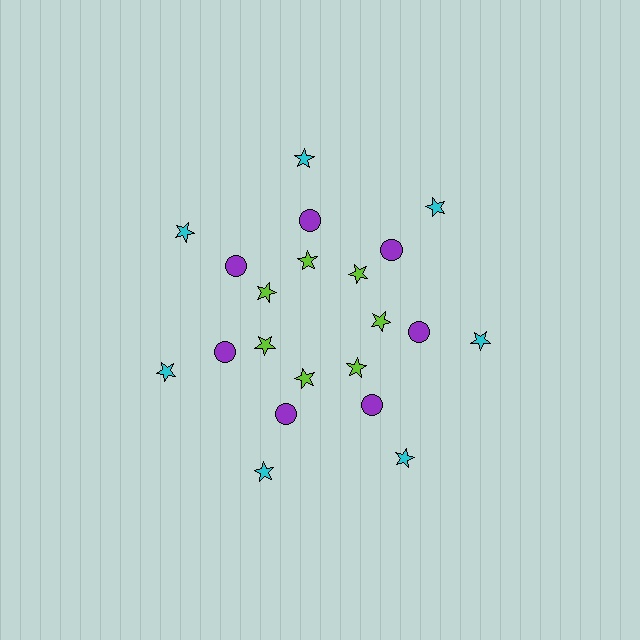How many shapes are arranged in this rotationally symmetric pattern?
There are 21 shapes, arranged in 7 groups of 3.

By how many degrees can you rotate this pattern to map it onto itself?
The pattern maps onto itself every 51 degrees of rotation.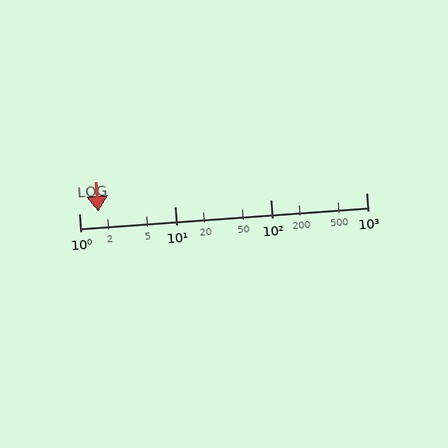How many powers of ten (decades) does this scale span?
The scale spans 3 decades, from 1 to 1000.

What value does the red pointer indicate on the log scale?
The pointer indicates approximately 1.6.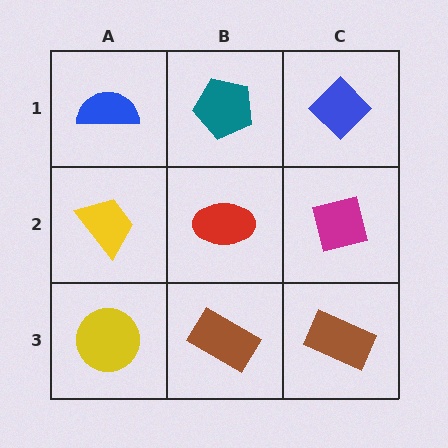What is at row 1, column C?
A blue diamond.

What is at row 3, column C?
A brown rectangle.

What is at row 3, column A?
A yellow circle.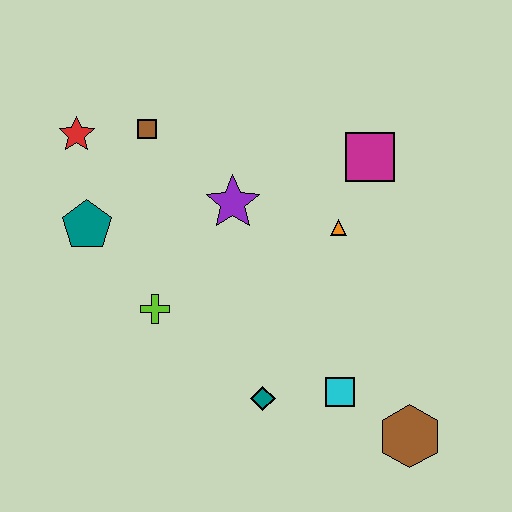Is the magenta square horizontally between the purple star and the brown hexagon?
Yes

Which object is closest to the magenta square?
The orange triangle is closest to the magenta square.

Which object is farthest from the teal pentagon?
The brown hexagon is farthest from the teal pentagon.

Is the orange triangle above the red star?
No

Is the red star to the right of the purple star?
No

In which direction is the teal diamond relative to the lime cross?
The teal diamond is to the right of the lime cross.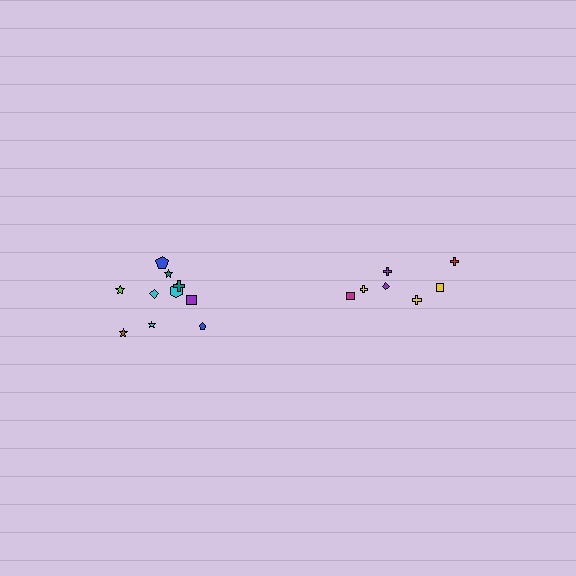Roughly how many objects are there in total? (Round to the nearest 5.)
Roughly 15 objects in total.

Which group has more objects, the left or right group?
The left group.